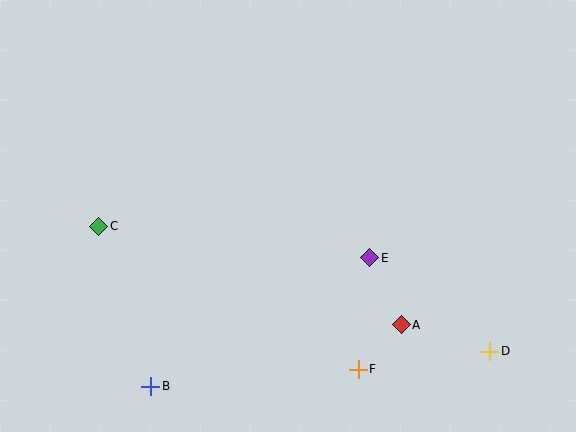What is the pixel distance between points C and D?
The distance between C and D is 410 pixels.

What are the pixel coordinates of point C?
Point C is at (99, 226).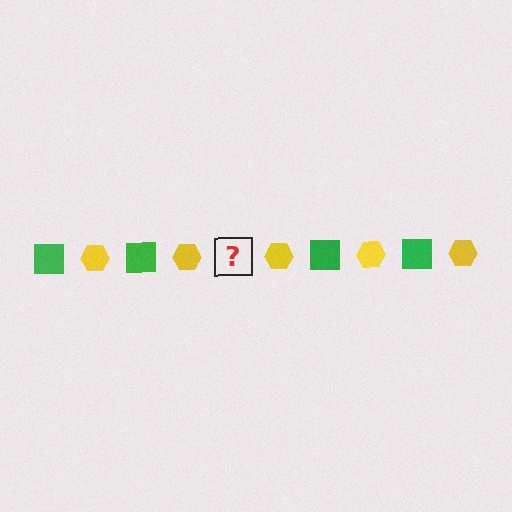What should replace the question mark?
The question mark should be replaced with a green square.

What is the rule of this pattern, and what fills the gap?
The rule is that the pattern alternates between green square and yellow hexagon. The gap should be filled with a green square.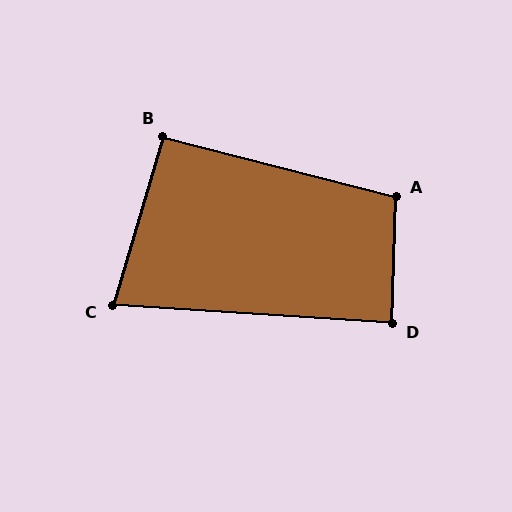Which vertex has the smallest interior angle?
C, at approximately 77 degrees.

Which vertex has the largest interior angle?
A, at approximately 103 degrees.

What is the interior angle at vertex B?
Approximately 92 degrees (approximately right).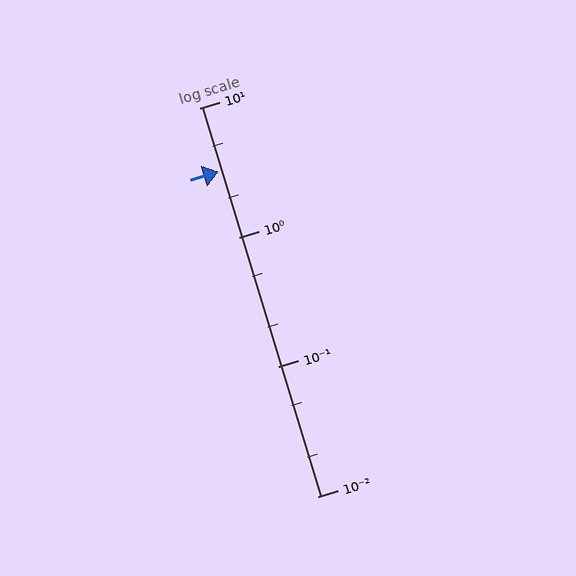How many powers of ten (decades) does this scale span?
The scale spans 3 decades, from 0.01 to 10.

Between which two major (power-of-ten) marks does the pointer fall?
The pointer is between 1 and 10.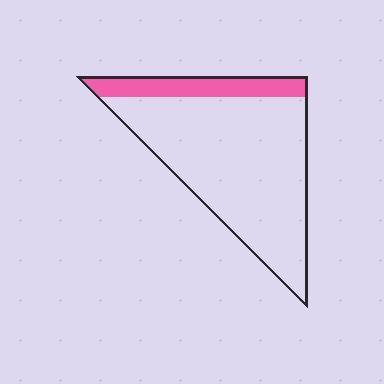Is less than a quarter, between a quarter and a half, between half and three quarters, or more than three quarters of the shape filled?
Less than a quarter.